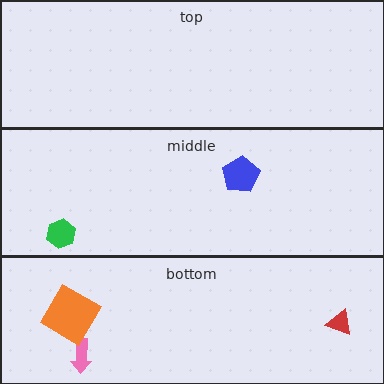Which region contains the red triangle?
The bottom region.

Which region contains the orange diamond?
The bottom region.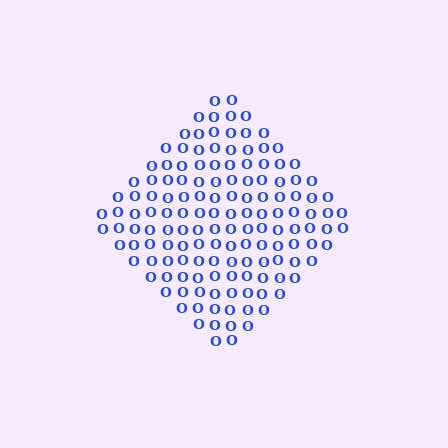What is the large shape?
The large shape is a diamond.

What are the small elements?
The small elements are letter O's.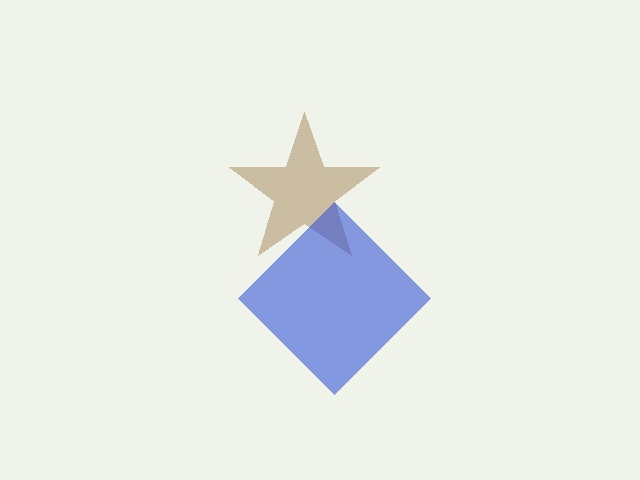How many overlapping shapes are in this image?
There are 2 overlapping shapes in the image.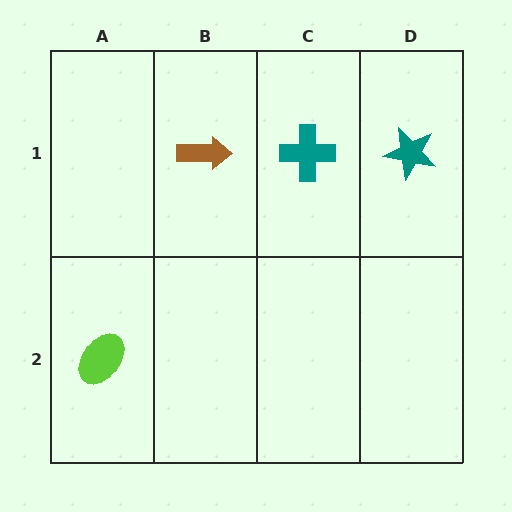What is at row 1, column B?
A brown arrow.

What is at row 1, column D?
A teal star.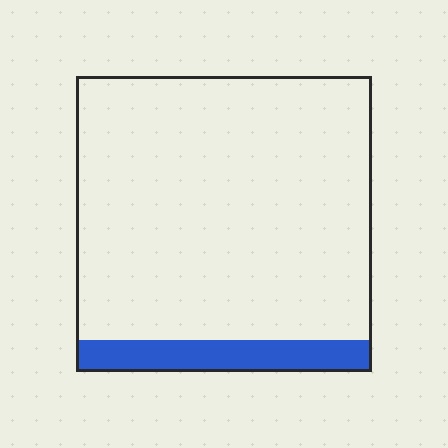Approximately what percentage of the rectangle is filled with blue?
Approximately 10%.